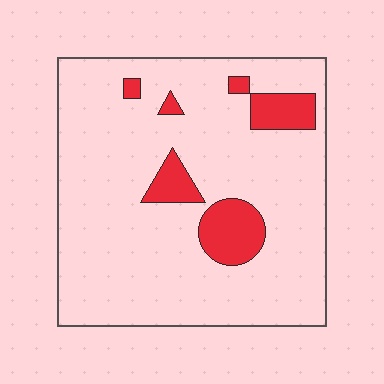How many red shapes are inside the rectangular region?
6.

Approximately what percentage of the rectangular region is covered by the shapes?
Approximately 10%.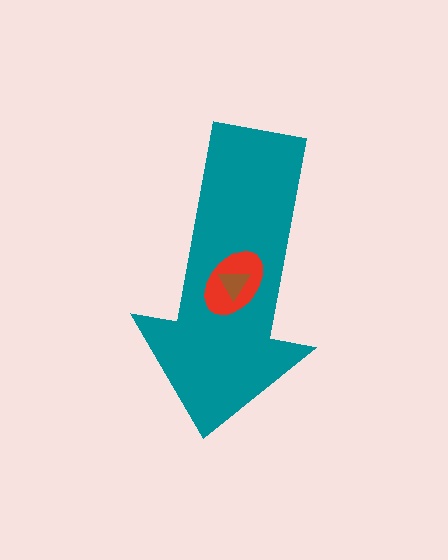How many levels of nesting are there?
3.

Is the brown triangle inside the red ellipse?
Yes.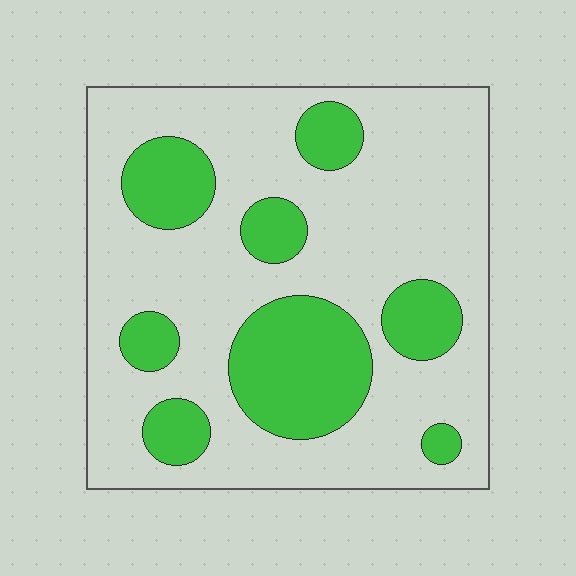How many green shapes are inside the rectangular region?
8.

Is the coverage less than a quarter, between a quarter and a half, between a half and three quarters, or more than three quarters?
Between a quarter and a half.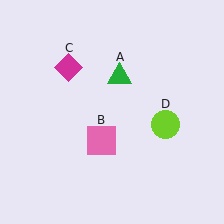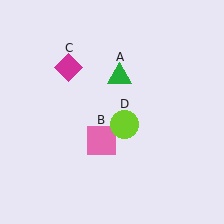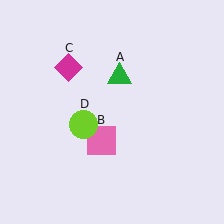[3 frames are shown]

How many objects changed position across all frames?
1 object changed position: lime circle (object D).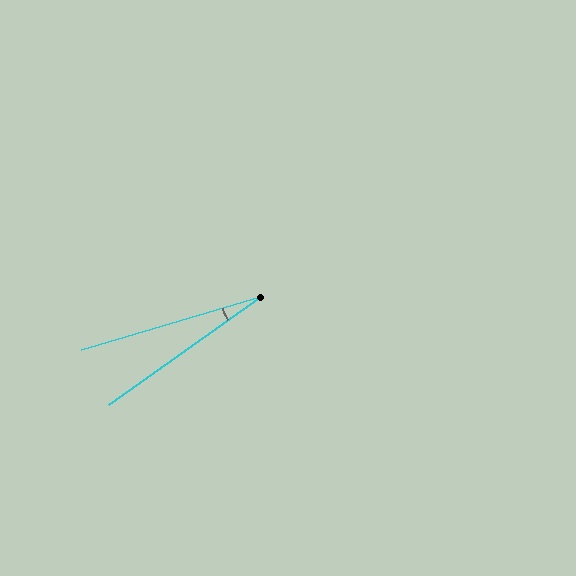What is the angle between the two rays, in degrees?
Approximately 19 degrees.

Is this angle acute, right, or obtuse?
It is acute.